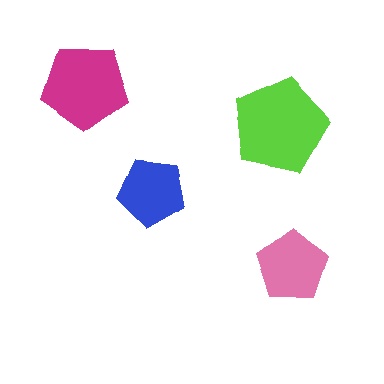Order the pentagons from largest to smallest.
the lime one, the magenta one, the pink one, the blue one.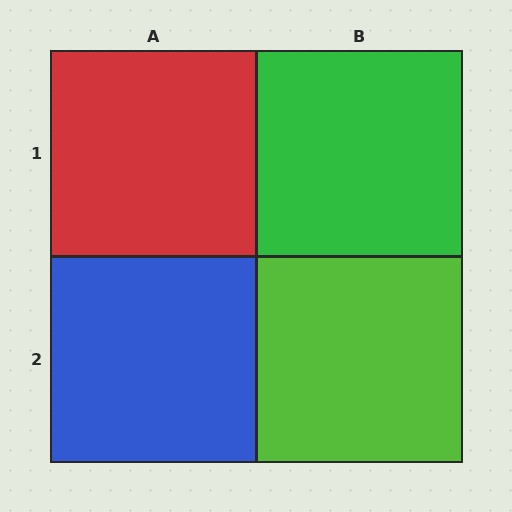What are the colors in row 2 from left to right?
Blue, lime.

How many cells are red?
1 cell is red.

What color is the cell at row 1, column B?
Green.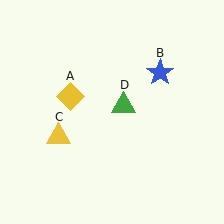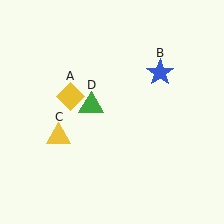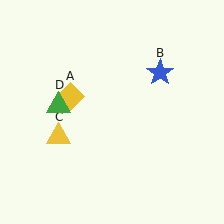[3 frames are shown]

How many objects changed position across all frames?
1 object changed position: green triangle (object D).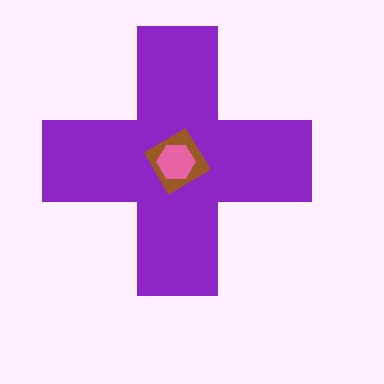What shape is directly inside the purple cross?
The brown diamond.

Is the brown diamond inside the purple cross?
Yes.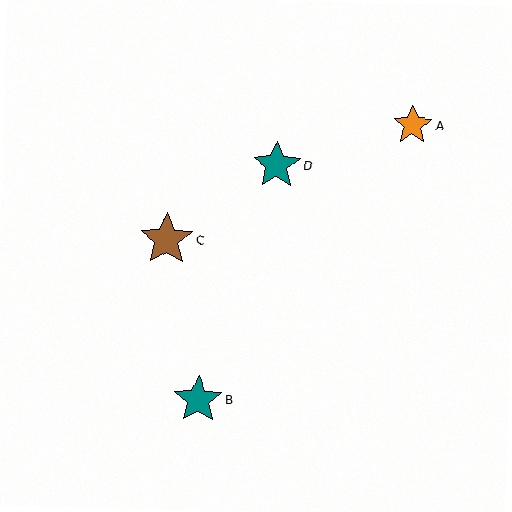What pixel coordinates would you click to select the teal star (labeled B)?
Click at (198, 400) to select the teal star B.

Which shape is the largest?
The brown star (labeled C) is the largest.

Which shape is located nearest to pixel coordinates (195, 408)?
The teal star (labeled B) at (198, 400) is nearest to that location.